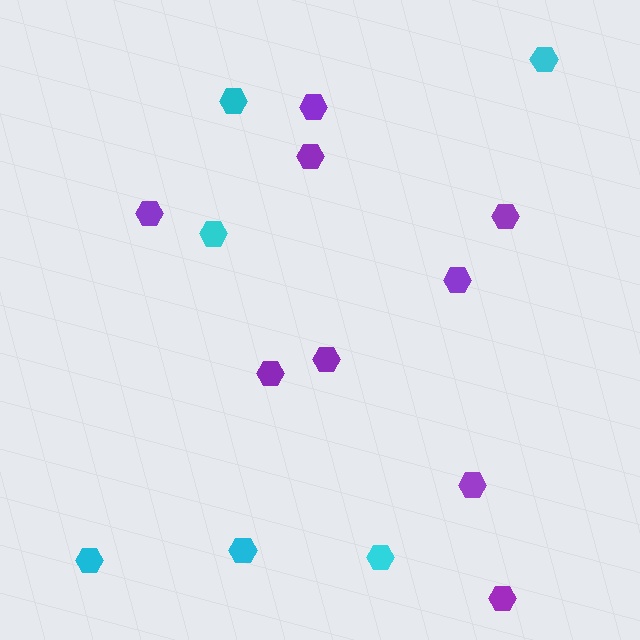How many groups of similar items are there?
There are 2 groups: one group of purple hexagons (9) and one group of cyan hexagons (6).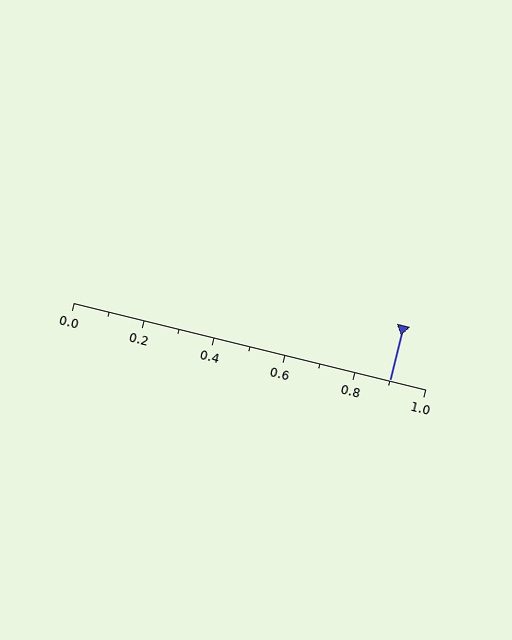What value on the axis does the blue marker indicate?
The marker indicates approximately 0.9.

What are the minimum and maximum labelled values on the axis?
The axis runs from 0.0 to 1.0.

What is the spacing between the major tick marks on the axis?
The major ticks are spaced 0.2 apart.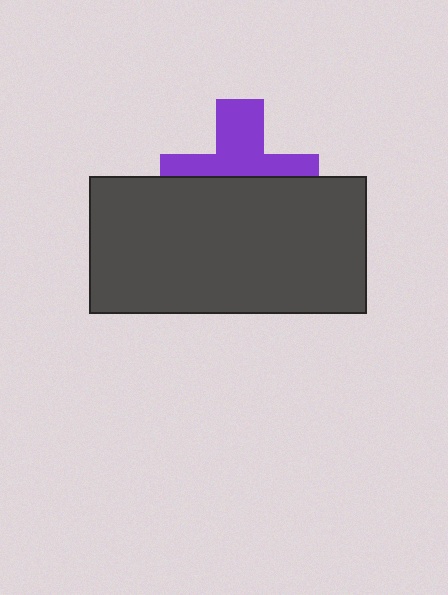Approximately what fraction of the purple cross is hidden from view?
Roughly 53% of the purple cross is hidden behind the dark gray rectangle.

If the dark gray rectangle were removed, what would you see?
You would see the complete purple cross.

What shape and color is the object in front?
The object in front is a dark gray rectangle.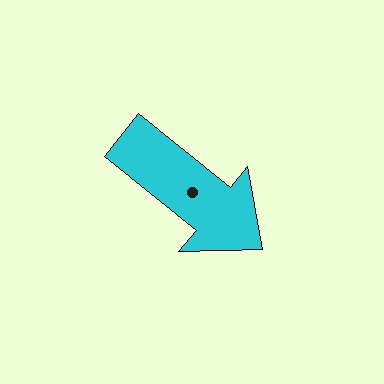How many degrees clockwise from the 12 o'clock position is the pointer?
Approximately 129 degrees.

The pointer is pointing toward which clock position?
Roughly 4 o'clock.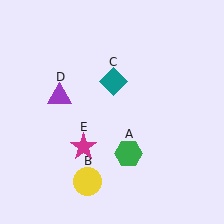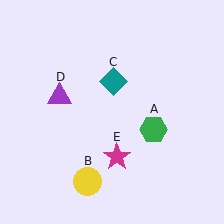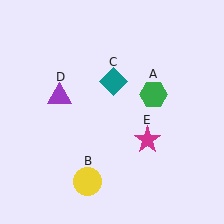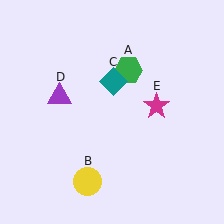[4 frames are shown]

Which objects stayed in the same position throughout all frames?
Yellow circle (object B) and teal diamond (object C) and purple triangle (object D) remained stationary.